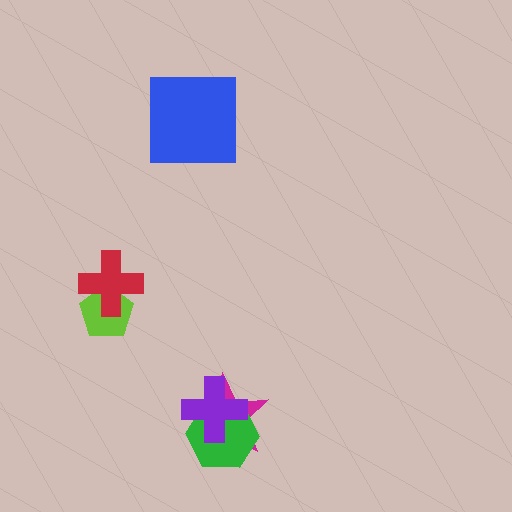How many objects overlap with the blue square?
0 objects overlap with the blue square.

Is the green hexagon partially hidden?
Yes, it is partially covered by another shape.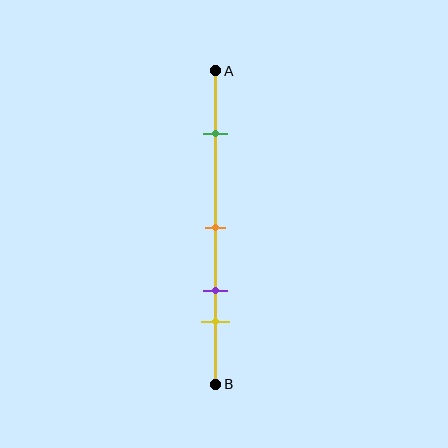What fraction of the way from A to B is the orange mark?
The orange mark is approximately 50% (0.5) of the way from A to B.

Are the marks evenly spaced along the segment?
No, the marks are not evenly spaced.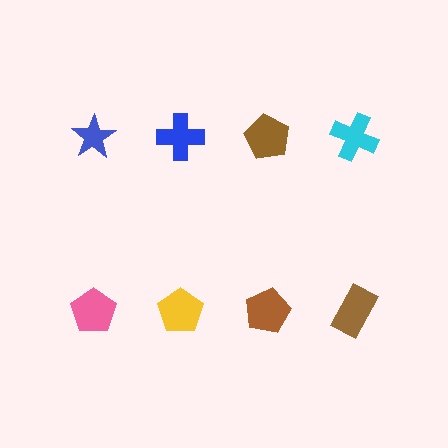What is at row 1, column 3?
A brown pentagon.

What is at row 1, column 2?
A blue cross.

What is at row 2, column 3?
A brown pentagon.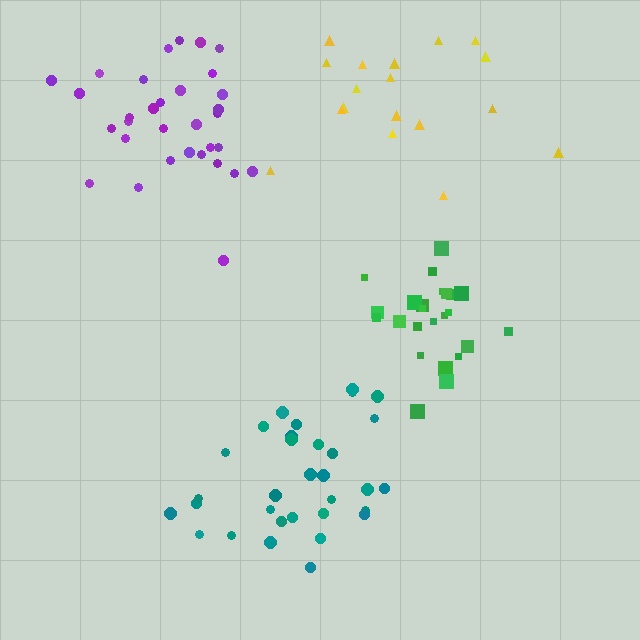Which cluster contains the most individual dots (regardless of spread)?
Purple (32).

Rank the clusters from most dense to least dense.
green, purple, teal, yellow.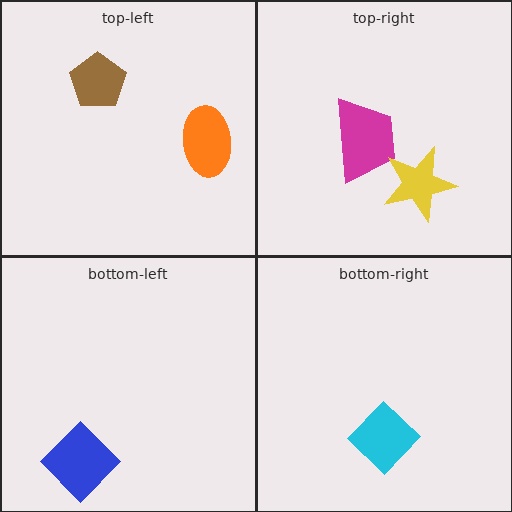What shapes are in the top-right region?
The magenta trapezoid, the yellow star.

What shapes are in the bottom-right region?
The cyan diamond.